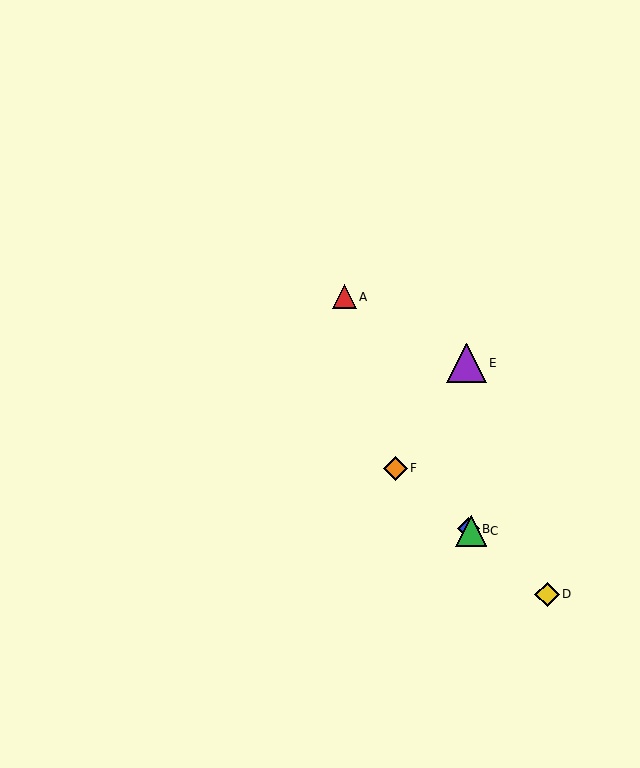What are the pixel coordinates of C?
Object C is at (471, 531).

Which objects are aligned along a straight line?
Objects B, C, D, F are aligned along a straight line.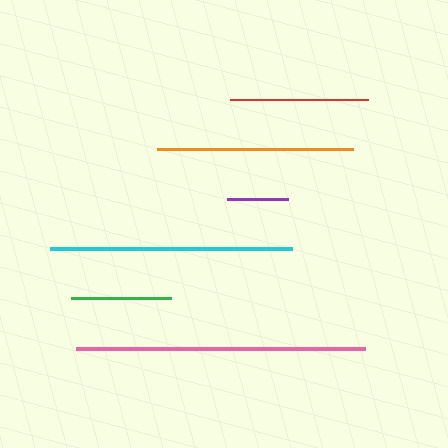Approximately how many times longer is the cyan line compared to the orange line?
The cyan line is approximately 1.2 times the length of the orange line.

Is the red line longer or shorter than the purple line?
The red line is longer than the purple line.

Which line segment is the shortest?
The purple line is the shortest at approximately 61 pixels.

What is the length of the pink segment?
The pink segment is approximately 289 pixels long.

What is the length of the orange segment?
The orange segment is approximately 196 pixels long.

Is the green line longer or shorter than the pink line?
The pink line is longer than the green line.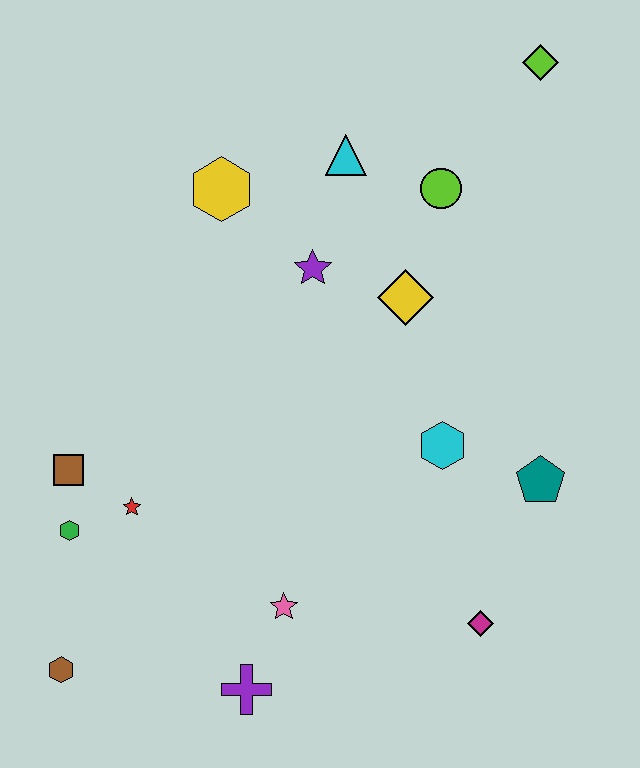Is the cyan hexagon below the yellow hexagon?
Yes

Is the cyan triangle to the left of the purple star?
No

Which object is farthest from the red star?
The lime diamond is farthest from the red star.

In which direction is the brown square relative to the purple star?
The brown square is to the left of the purple star.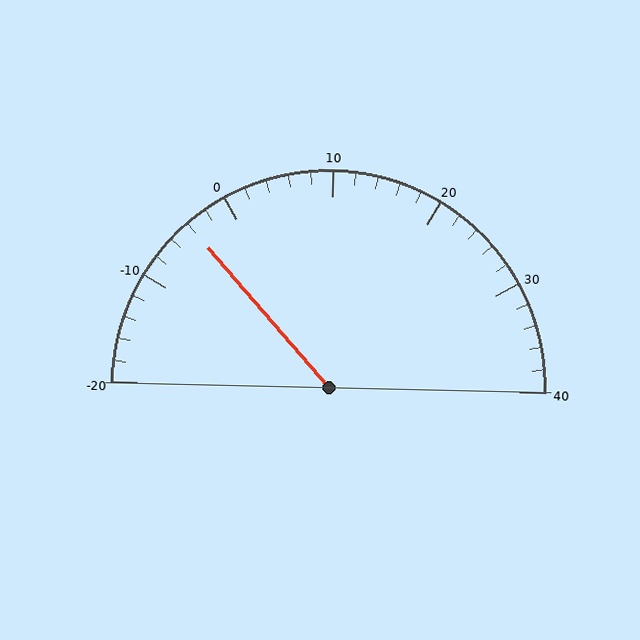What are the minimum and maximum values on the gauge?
The gauge ranges from -20 to 40.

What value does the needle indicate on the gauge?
The needle indicates approximately -4.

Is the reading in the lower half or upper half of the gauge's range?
The reading is in the lower half of the range (-20 to 40).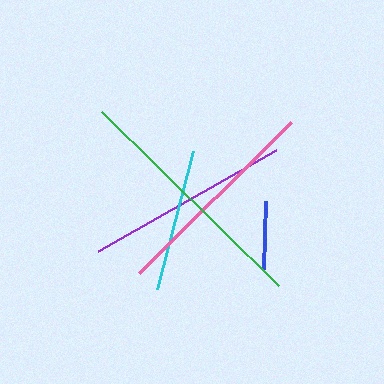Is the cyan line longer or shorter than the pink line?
The pink line is longer than the cyan line.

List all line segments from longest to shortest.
From longest to shortest: green, pink, purple, cyan, blue.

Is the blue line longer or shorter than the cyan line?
The cyan line is longer than the blue line.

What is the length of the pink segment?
The pink segment is approximately 215 pixels long.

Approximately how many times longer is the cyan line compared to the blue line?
The cyan line is approximately 2.1 times the length of the blue line.